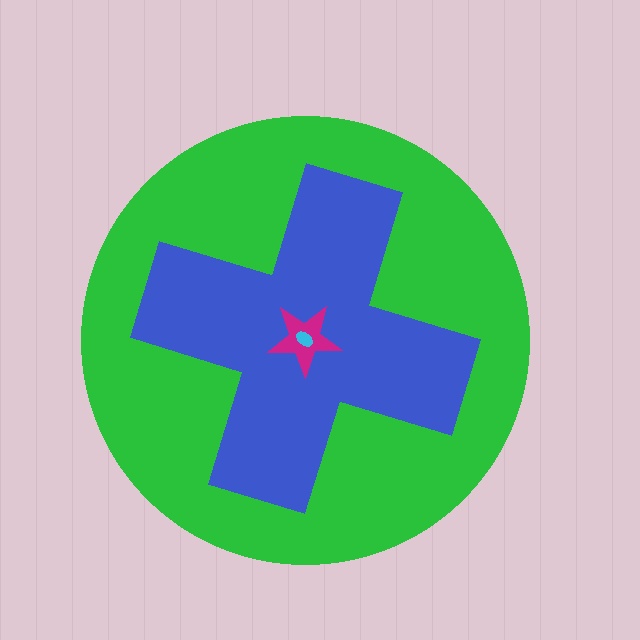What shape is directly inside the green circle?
The blue cross.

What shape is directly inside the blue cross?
The magenta star.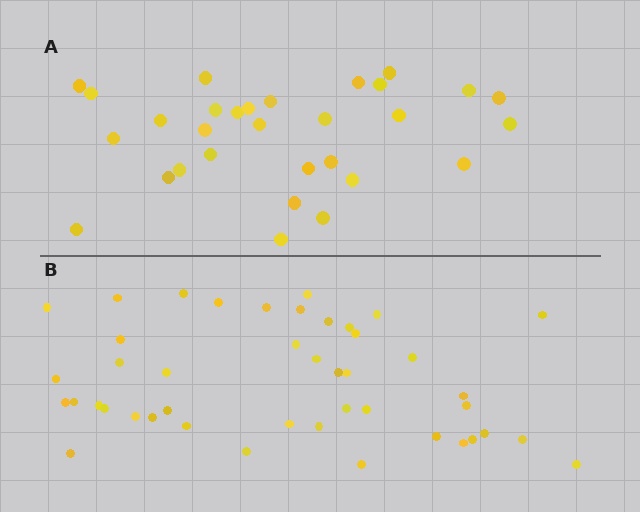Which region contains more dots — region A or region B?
Region B (the bottom region) has more dots.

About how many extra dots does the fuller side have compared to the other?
Region B has approximately 15 more dots than region A.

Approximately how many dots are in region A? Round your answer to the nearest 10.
About 30 dots.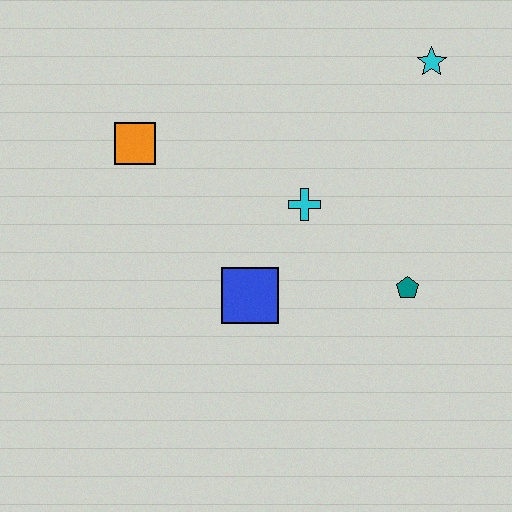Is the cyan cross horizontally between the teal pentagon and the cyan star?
No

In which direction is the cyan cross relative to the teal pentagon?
The cyan cross is to the left of the teal pentagon.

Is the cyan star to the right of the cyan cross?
Yes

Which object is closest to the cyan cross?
The blue square is closest to the cyan cross.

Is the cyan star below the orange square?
No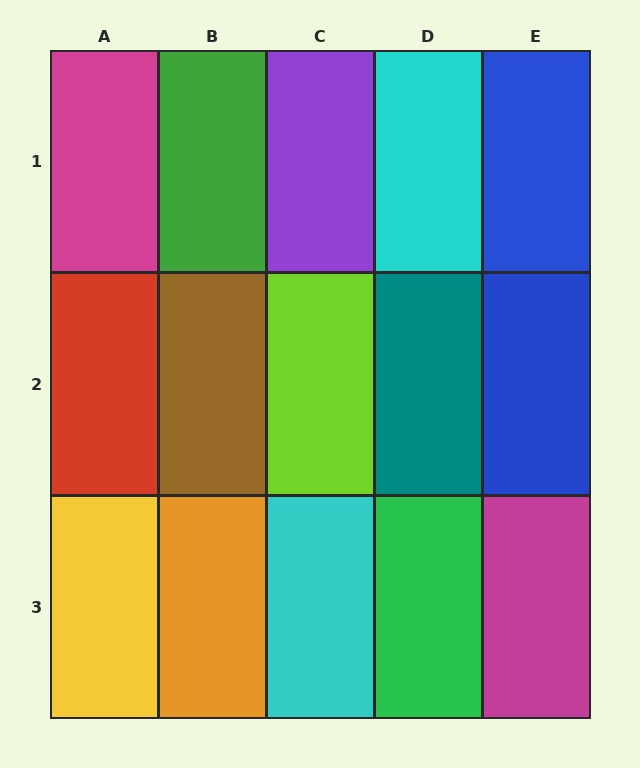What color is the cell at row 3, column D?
Green.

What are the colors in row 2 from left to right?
Red, brown, lime, teal, blue.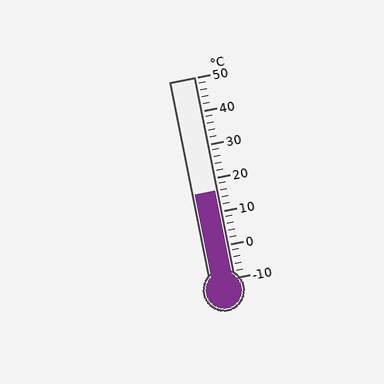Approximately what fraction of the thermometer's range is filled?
The thermometer is filled to approximately 45% of its range.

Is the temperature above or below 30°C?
The temperature is below 30°C.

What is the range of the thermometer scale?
The thermometer scale ranges from -10°C to 50°C.